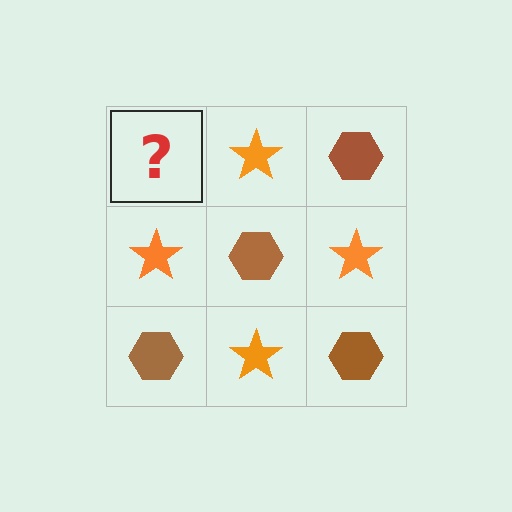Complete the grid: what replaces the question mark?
The question mark should be replaced with a brown hexagon.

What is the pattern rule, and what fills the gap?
The rule is that it alternates brown hexagon and orange star in a checkerboard pattern. The gap should be filled with a brown hexagon.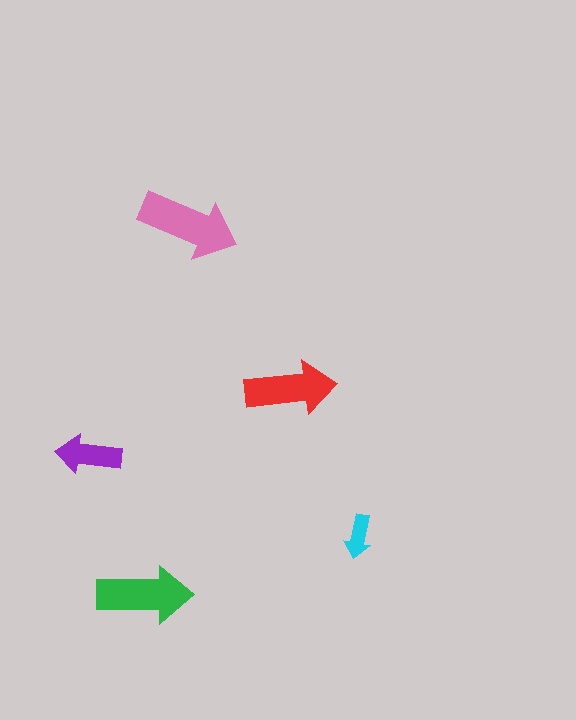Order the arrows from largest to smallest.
the pink one, the green one, the red one, the purple one, the cyan one.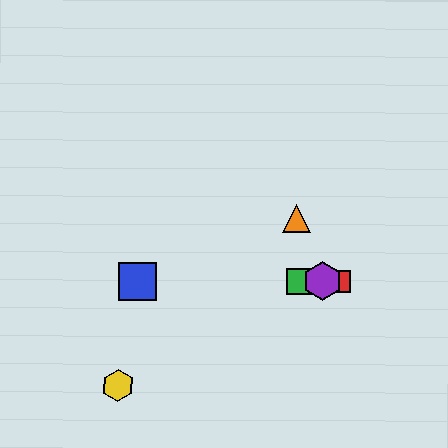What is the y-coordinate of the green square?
The green square is at y≈281.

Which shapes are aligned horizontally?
The red square, the blue square, the green square, the purple hexagon are aligned horizontally.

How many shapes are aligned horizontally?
4 shapes (the red square, the blue square, the green square, the purple hexagon) are aligned horizontally.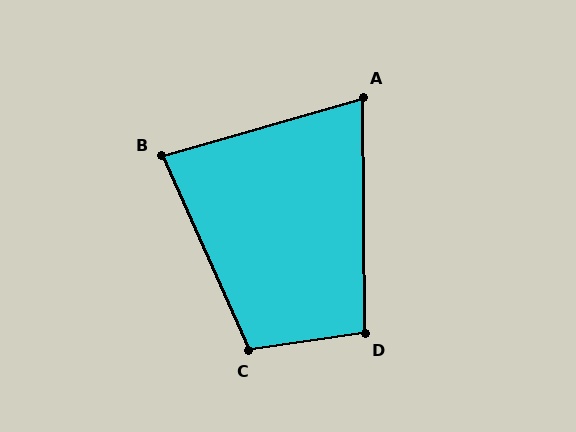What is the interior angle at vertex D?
Approximately 98 degrees (obtuse).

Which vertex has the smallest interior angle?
A, at approximately 75 degrees.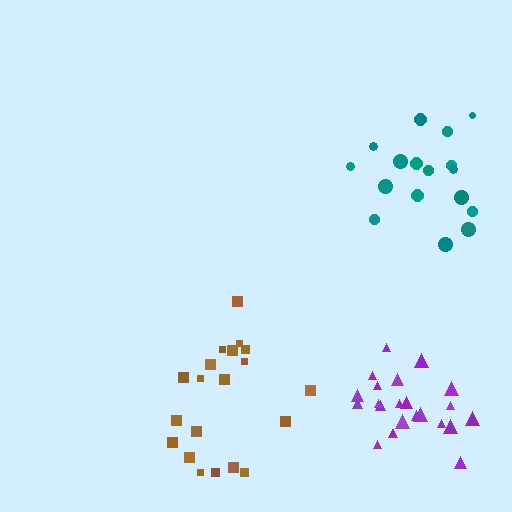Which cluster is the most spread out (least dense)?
Brown.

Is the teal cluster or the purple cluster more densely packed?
Purple.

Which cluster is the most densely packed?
Purple.